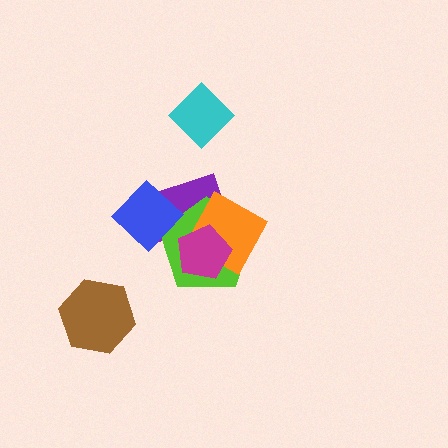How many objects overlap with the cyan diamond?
0 objects overlap with the cyan diamond.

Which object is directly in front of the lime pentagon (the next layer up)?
The orange square is directly in front of the lime pentagon.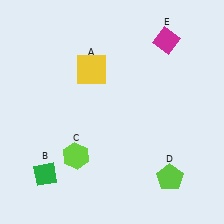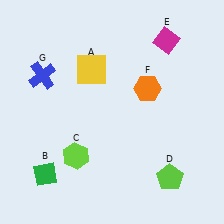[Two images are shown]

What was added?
An orange hexagon (F), a blue cross (G) were added in Image 2.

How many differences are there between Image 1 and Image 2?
There are 2 differences between the two images.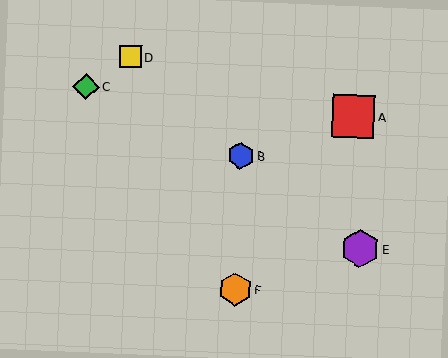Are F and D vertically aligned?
No, F is at x≈235 and D is at x≈130.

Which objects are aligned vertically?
Objects B, F are aligned vertically.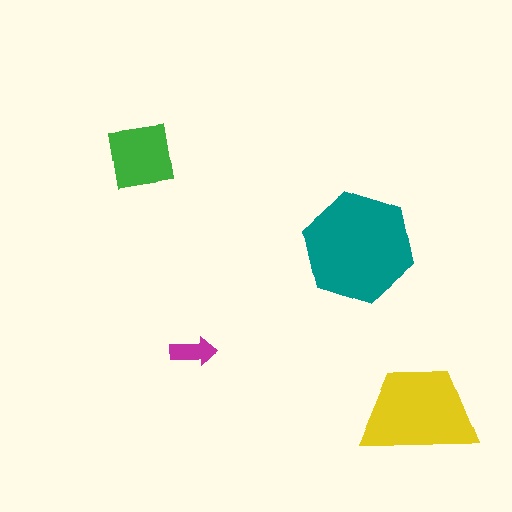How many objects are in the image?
There are 4 objects in the image.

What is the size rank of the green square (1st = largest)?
3rd.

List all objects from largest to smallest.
The teal hexagon, the yellow trapezoid, the green square, the magenta arrow.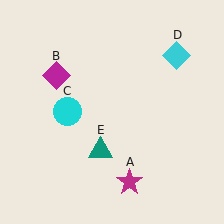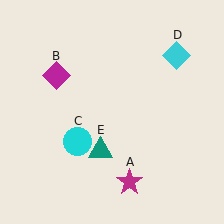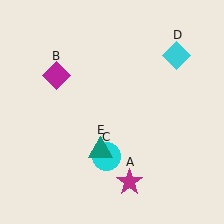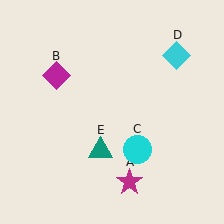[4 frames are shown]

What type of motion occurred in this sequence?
The cyan circle (object C) rotated counterclockwise around the center of the scene.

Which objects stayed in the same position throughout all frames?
Magenta star (object A) and magenta diamond (object B) and cyan diamond (object D) and teal triangle (object E) remained stationary.